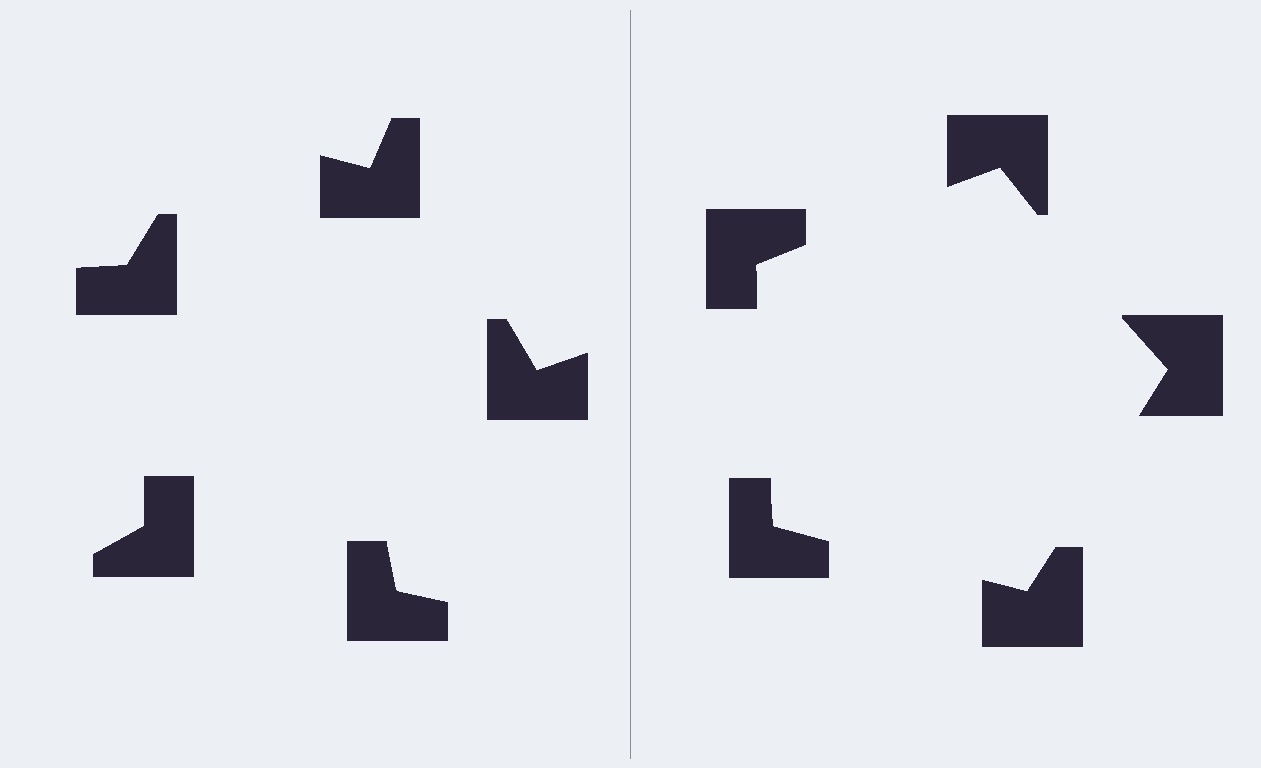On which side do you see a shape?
An illusory pentagon appears on the right side. On the left side the wedge cuts are rotated, so no coherent shape forms.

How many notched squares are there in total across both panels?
10 — 5 on each side.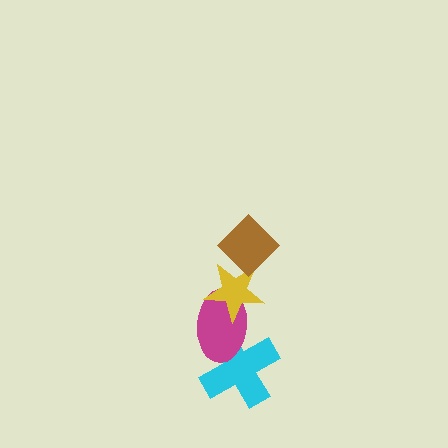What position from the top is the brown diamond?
The brown diamond is 1st from the top.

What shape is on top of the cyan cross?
The magenta ellipse is on top of the cyan cross.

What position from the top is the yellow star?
The yellow star is 2nd from the top.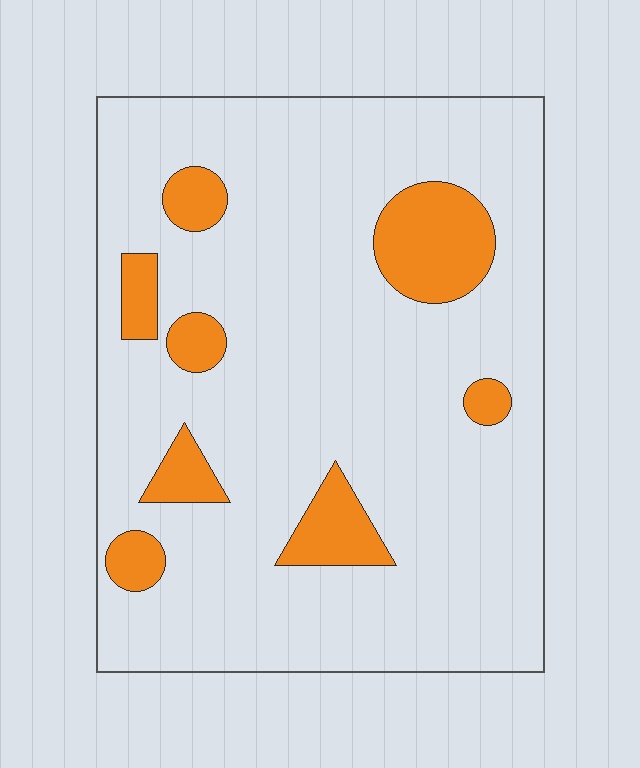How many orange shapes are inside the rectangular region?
8.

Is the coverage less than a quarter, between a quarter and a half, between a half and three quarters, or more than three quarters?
Less than a quarter.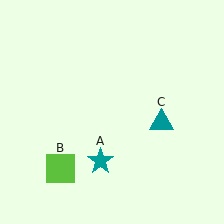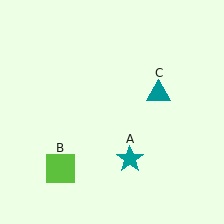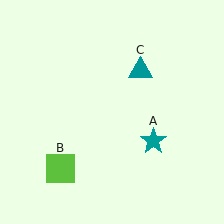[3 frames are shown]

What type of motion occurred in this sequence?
The teal star (object A), teal triangle (object C) rotated counterclockwise around the center of the scene.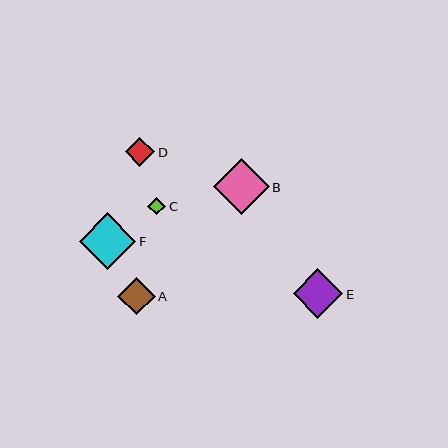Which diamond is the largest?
Diamond F is the largest with a size of approximately 57 pixels.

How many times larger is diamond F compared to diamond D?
Diamond F is approximately 1.9 times the size of diamond D.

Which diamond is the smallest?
Diamond C is the smallest with a size of approximately 18 pixels.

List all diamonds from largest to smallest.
From largest to smallest: F, B, E, A, D, C.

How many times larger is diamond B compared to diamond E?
Diamond B is approximately 1.1 times the size of diamond E.